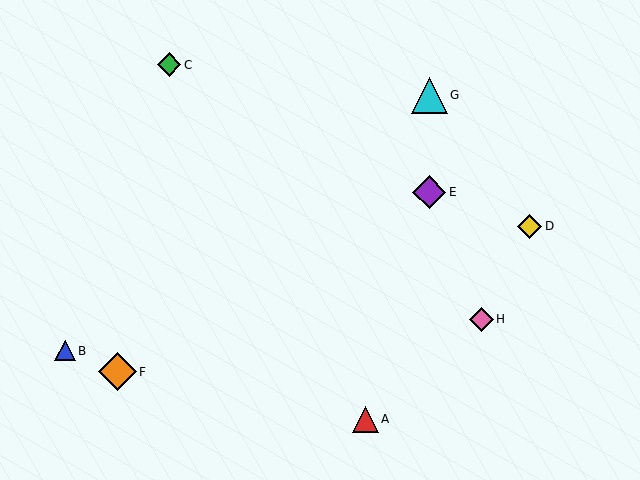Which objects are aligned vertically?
Objects E, G are aligned vertically.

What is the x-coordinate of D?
Object D is at x≈530.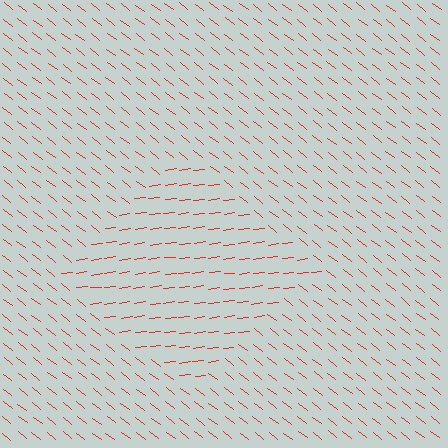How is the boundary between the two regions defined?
The boundary is defined purely by a change in line orientation (approximately 45 degrees difference). All lines are the same color and thickness.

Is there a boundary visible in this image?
Yes, there is a texture boundary formed by a change in line orientation.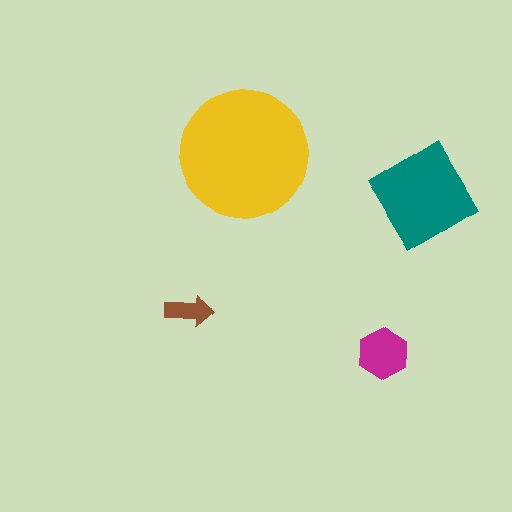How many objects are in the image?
There are 4 objects in the image.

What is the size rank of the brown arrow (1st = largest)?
4th.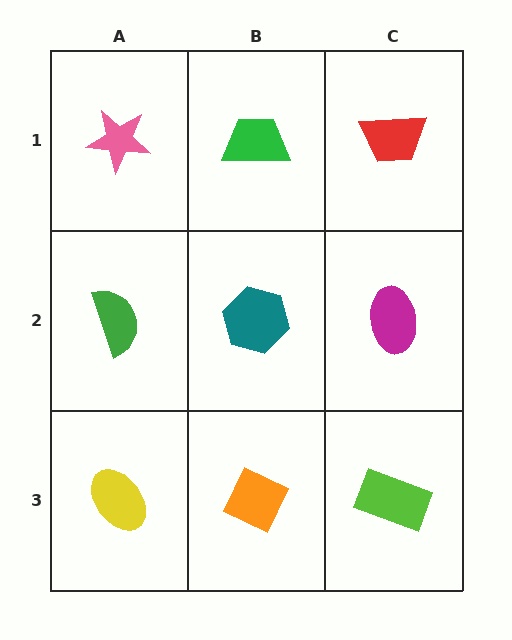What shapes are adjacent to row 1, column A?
A green semicircle (row 2, column A), a green trapezoid (row 1, column B).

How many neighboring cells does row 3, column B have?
3.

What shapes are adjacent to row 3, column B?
A teal hexagon (row 2, column B), a yellow ellipse (row 3, column A), a lime rectangle (row 3, column C).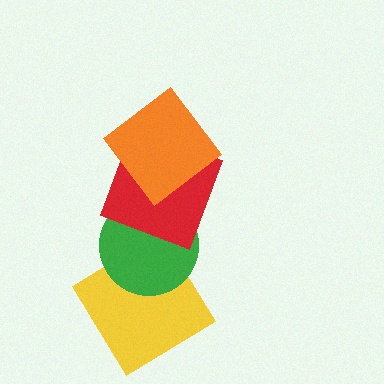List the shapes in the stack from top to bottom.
From top to bottom: the orange diamond, the red square, the green circle, the yellow diamond.